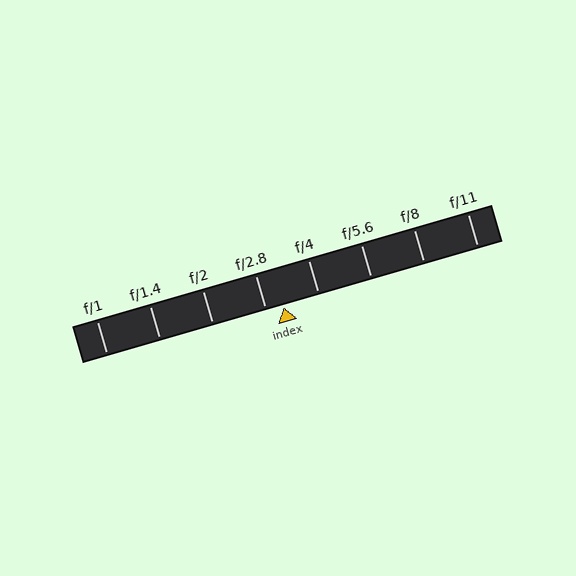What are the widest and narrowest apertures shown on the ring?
The widest aperture shown is f/1 and the narrowest is f/11.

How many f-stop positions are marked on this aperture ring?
There are 8 f-stop positions marked.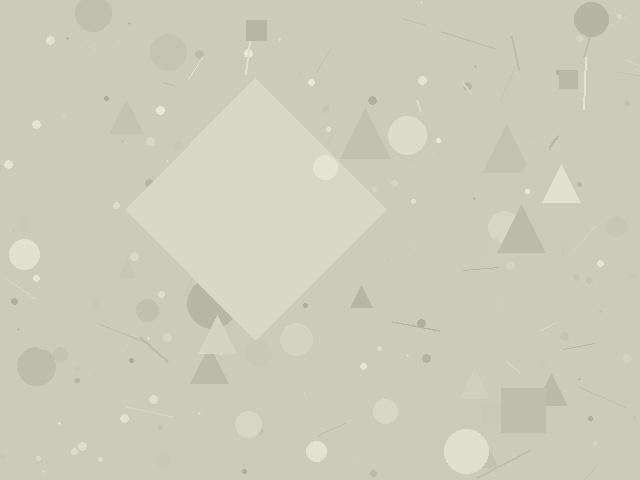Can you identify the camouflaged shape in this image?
The camouflaged shape is a diamond.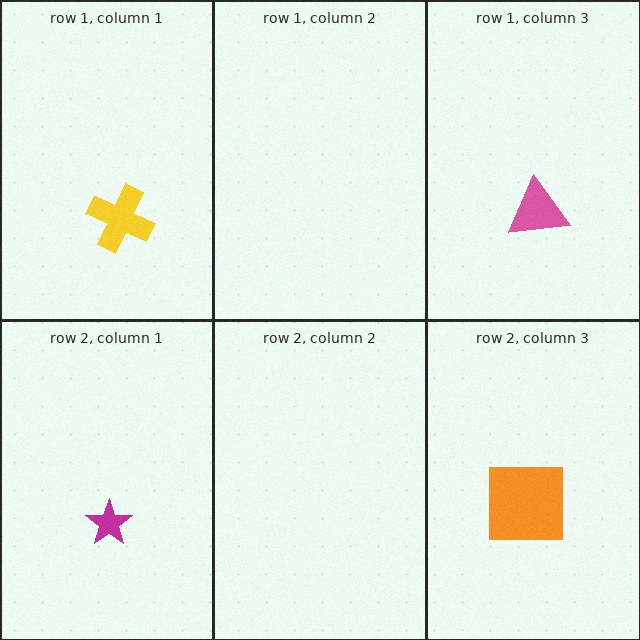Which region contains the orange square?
The row 2, column 3 region.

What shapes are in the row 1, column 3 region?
The pink triangle.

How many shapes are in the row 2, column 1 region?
1.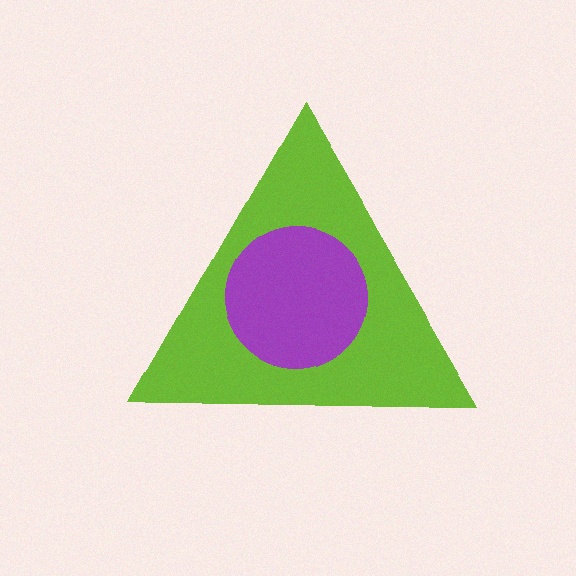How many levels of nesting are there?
2.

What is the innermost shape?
The purple circle.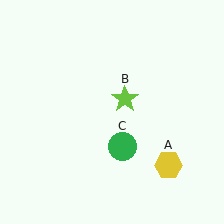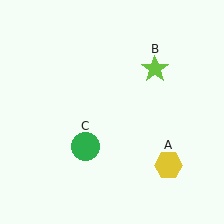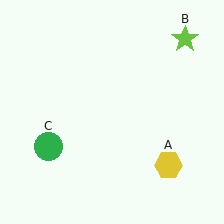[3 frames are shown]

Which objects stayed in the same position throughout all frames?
Yellow hexagon (object A) remained stationary.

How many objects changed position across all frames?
2 objects changed position: lime star (object B), green circle (object C).